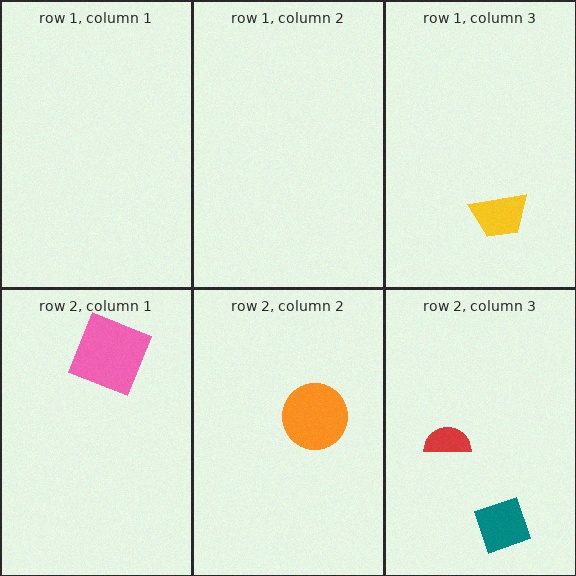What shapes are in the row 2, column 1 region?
The pink square.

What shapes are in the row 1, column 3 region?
The yellow trapezoid.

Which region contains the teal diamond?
The row 2, column 3 region.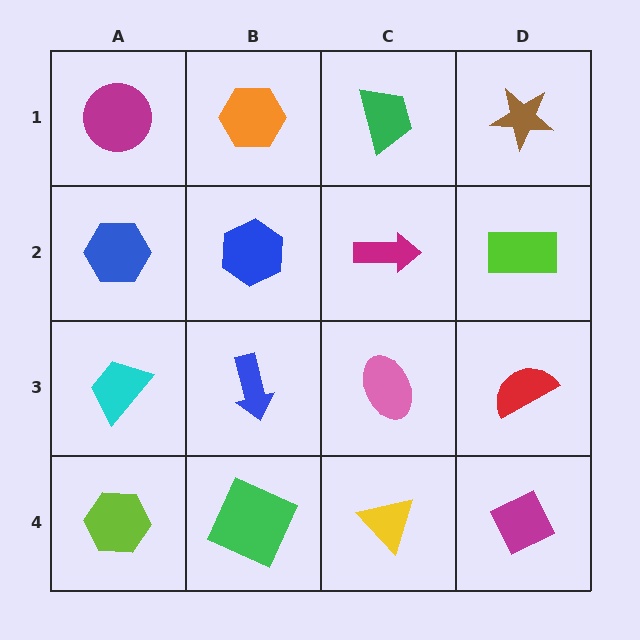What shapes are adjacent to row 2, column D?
A brown star (row 1, column D), a red semicircle (row 3, column D), a magenta arrow (row 2, column C).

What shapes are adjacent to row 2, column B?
An orange hexagon (row 1, column B), a blue arrow (row 3, column B), a blue hexagon (row 2, column A), a magenta arrow (row 2, column C).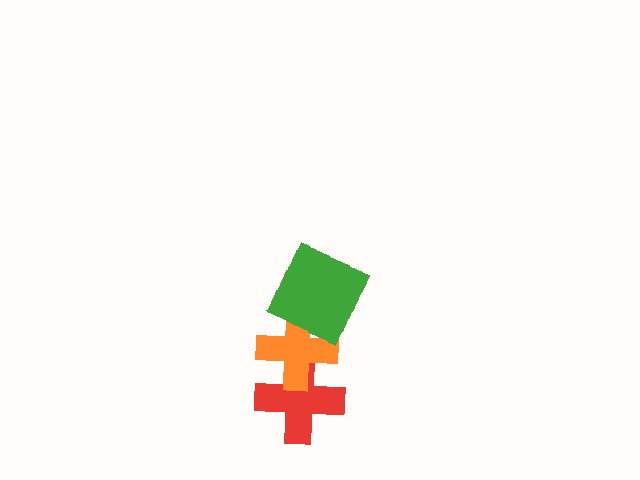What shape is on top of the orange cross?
The green square is on top of the orange cross.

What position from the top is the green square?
The green square is 1st from the top.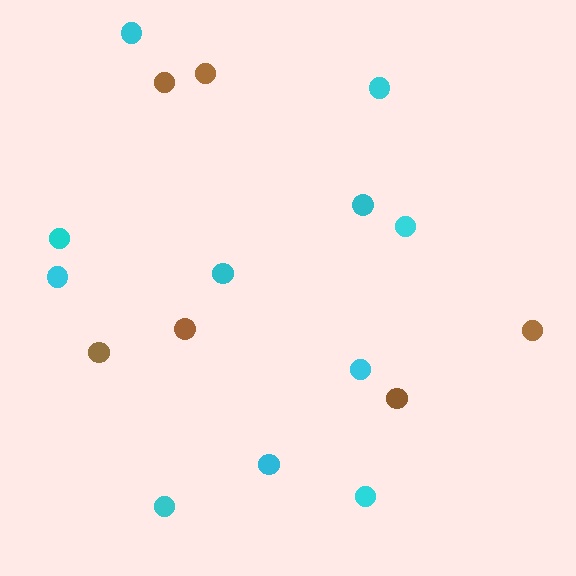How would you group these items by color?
There are 2 groups: one group of cyan circles (11) and one group of brown circles (6).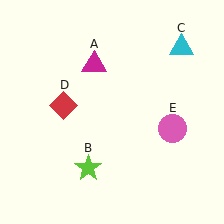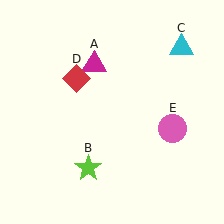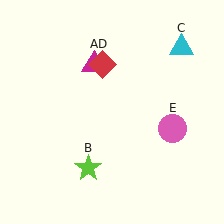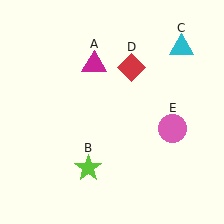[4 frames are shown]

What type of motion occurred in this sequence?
The red diamond (object D) rotated clockwise around the center of the scene.